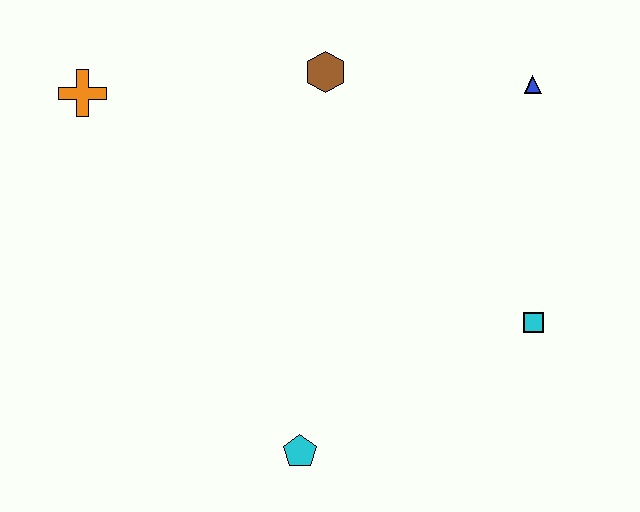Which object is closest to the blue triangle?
The brown hexagon is closest to the blue triangle.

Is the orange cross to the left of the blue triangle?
Yes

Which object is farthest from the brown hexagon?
The cyan pentagon is farthest from the brown hexagon.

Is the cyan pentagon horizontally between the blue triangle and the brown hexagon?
No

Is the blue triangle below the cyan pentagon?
No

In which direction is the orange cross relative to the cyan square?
The orange cross is to the left of the cyan square.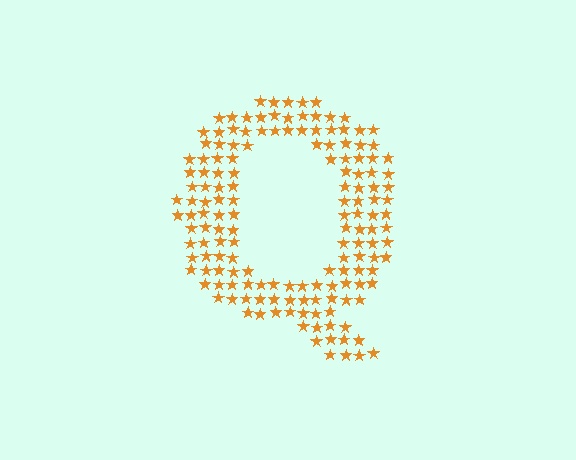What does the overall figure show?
The overall figure shows the letter Q.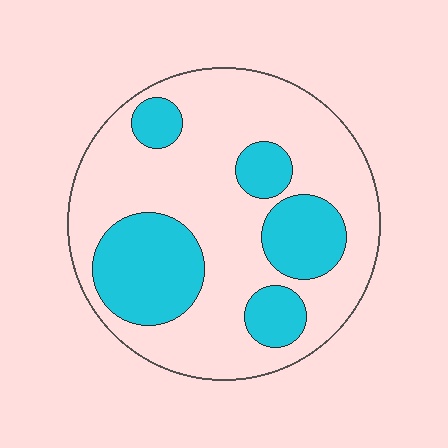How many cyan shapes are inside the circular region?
5.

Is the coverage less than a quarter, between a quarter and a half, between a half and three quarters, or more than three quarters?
Between a quarter and a half.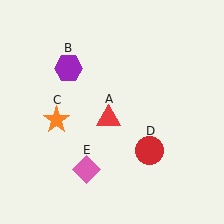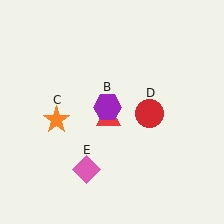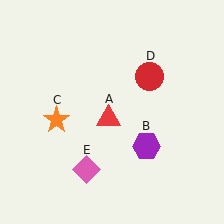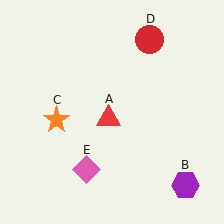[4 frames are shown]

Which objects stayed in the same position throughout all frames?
Red triangle (object A) and orange star (object C) and pink diamond (object E) remained stationary.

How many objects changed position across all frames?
2 objects changed position: purple hexagon (object B), red circle (object D).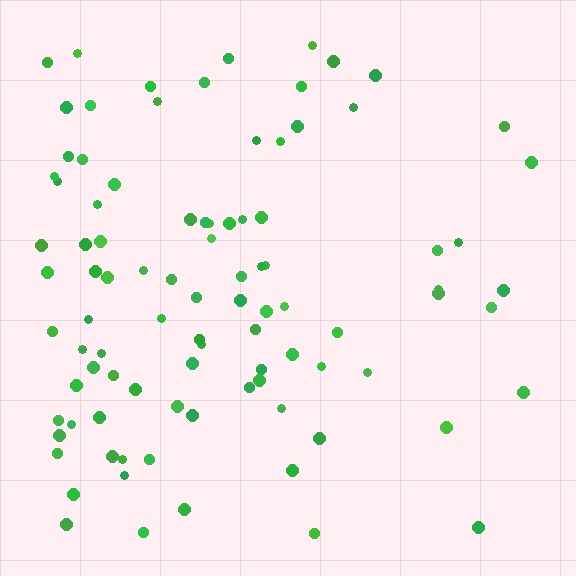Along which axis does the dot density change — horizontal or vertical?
Horizontal.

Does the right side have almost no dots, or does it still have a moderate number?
Still a moderate number, just noticeably fewer than the left.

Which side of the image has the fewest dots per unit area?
The right.